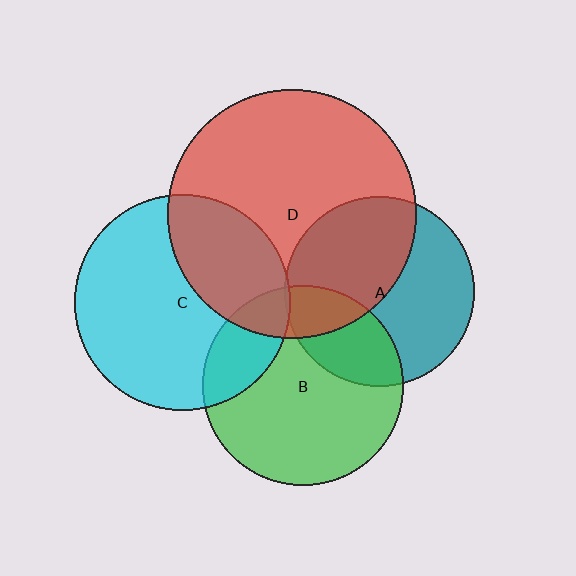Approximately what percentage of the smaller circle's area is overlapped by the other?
Approximately 15%.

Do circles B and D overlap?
Yes.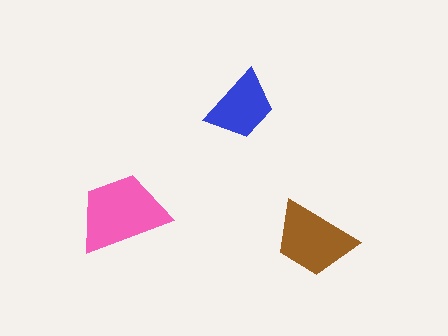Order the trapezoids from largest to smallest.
the pink one, the brown one, the blue one.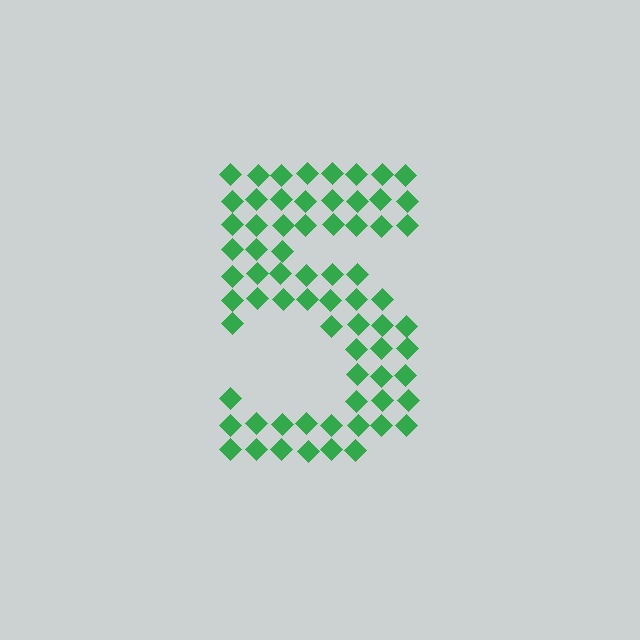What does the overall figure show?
The overall figure shows the digit 5.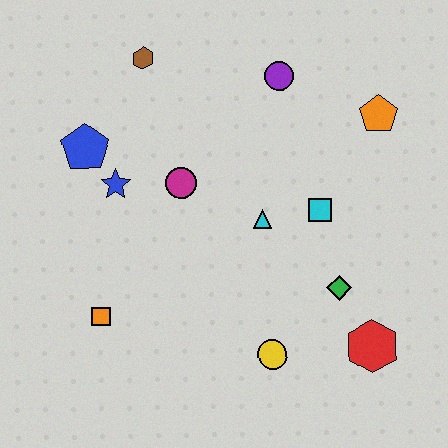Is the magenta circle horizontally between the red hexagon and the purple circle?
No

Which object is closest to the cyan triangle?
The cyan square is closest to the cyan triangle.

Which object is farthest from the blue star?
The red hexagon is farthest from the blue star.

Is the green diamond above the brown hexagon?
No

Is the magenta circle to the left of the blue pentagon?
No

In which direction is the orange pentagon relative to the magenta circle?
The orange pentagon is to the right of the magenta circle.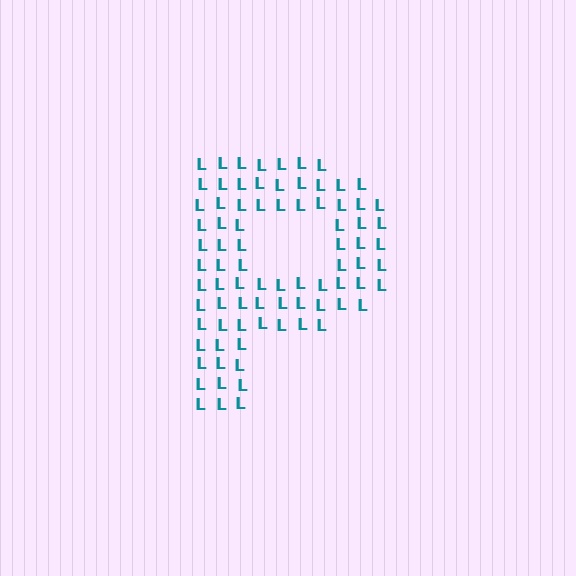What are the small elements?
The small elements are letter L's.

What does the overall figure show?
The overall figure shows the letter P.